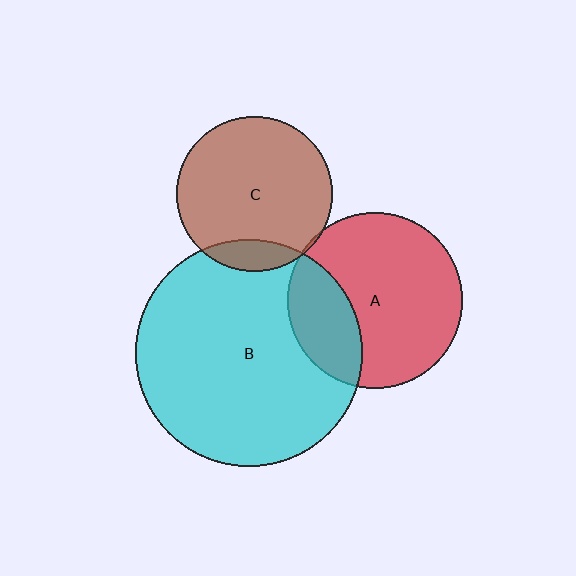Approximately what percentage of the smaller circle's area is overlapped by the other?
Approximately 10%.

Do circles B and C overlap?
Yes.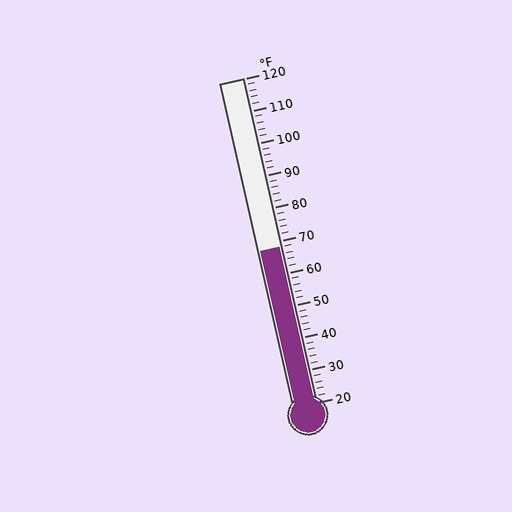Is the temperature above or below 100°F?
The temperature is below 100°F.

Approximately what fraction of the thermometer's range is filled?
The thermometer is filled to approximately 50% of its range.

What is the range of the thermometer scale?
The thermometer scale ranges from 20°F to 120°F.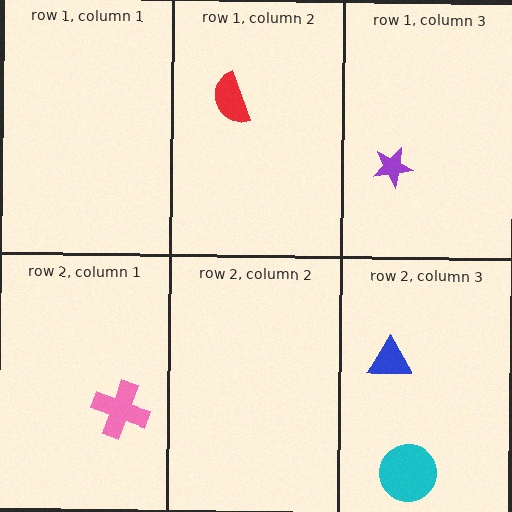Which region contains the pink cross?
The row 2, column 1 region.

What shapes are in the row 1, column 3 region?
The purple star.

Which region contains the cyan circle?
The row 2, column 3 region.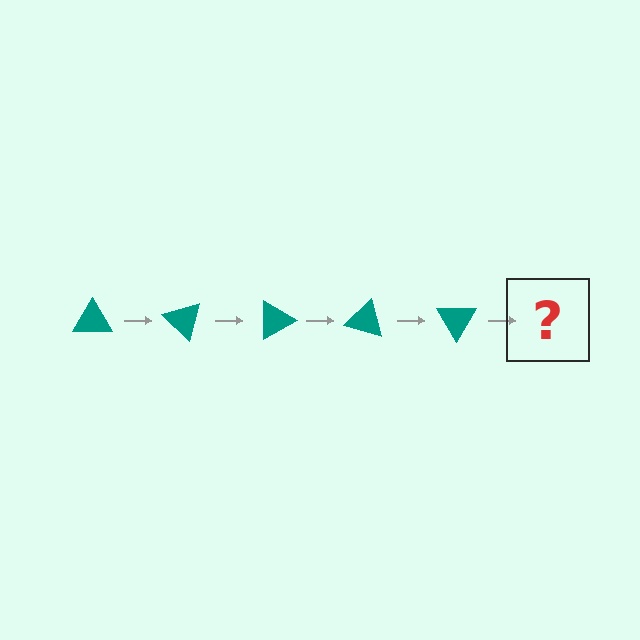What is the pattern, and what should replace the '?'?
The pattern is that the triangle rotates 45 degrees each step. The '?' should be a teal triangle rotated 225 degrees.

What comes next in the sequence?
The next element should be a teal triangle rotated 225 degrees.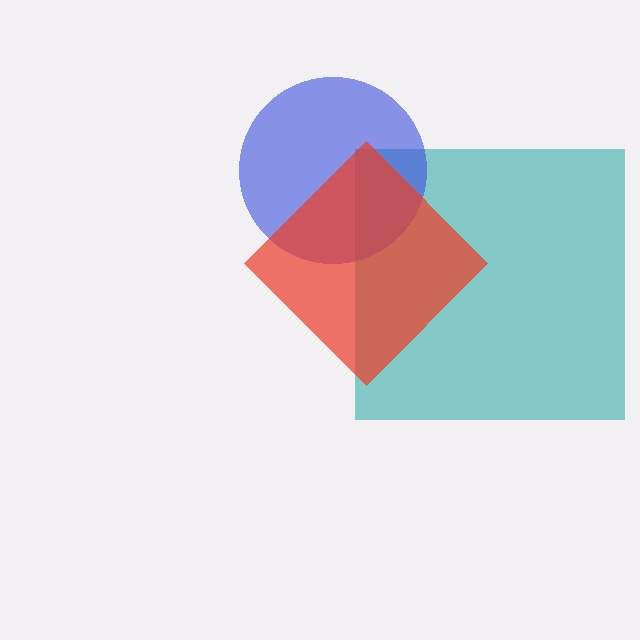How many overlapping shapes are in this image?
There are 3 overlapping shapes in the image.